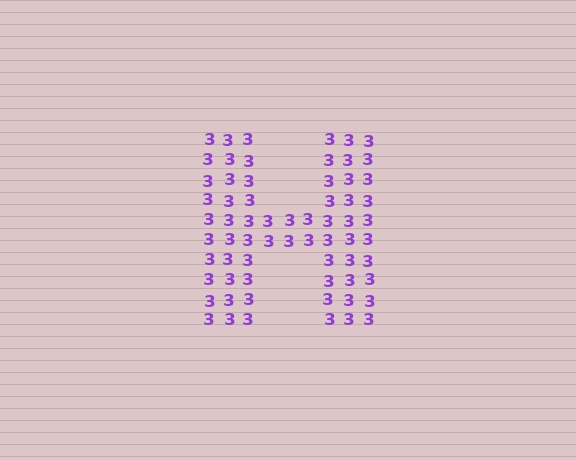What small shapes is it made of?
It is made of small digit 3's.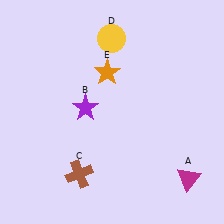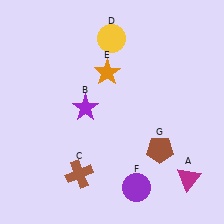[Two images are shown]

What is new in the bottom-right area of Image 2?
A brown pentagon (G) was added in the bottom-right area of Image 2.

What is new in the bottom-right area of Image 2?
A purple circle (F) was added in the bottom-right area of Image 2.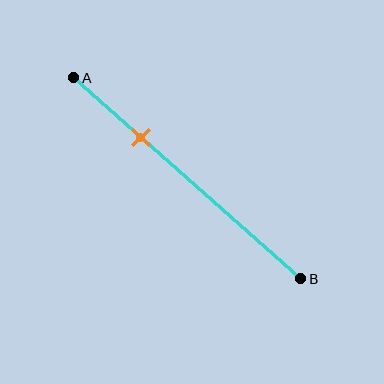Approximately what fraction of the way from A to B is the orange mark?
The orange mark is approximately 30% of the way from A to B.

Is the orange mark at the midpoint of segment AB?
No, the mark is at about 30% from A, not at the 50% midpoint.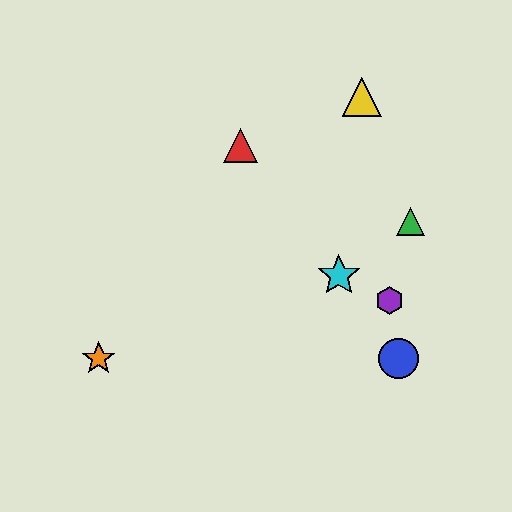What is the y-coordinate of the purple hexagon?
The purple hexagon is at y≈301.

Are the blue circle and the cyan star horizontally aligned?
No, the blue circle is at y≈358 and the cyan star is at y≈276.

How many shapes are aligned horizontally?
2 shapes (the blue circle, the orange star) are aligned horizontally.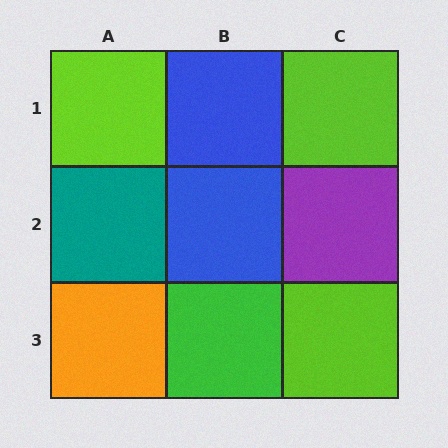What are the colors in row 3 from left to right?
Orange, green, lime.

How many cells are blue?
2 cells are blue.